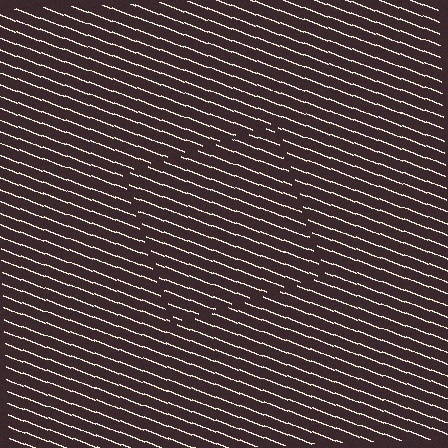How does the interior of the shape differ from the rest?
The interior of the shape contains the same grating, shifted by half a period — the contour is defined by the phase discontinuity where line-ends from the inner and outer gratings abut.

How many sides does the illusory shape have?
4 sides — the line-ends trace a square.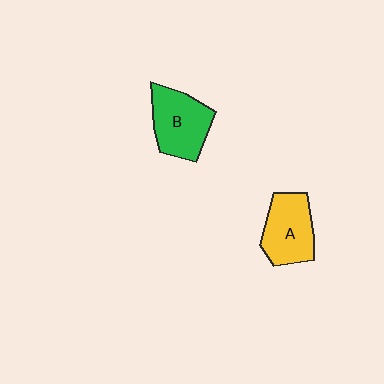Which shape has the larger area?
Shape B (green).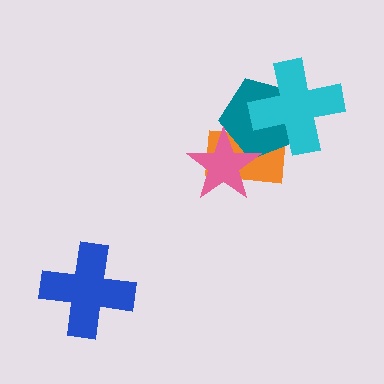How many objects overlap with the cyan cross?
2 objects overlap with the cyan cross.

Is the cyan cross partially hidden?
No, no other shape covers it.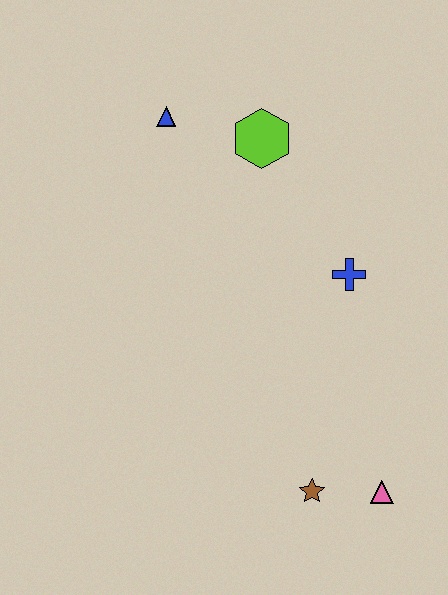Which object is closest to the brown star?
The pink triangle is closest to the brown star.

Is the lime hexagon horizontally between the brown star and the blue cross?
No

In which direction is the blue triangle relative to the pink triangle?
The blue triangle is above the pink triangle.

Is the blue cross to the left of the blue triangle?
No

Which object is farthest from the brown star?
The blue triangle is farthest from the brown star.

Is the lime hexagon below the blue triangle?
Yes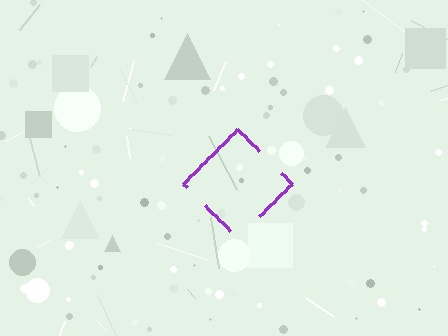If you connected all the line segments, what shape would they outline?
They would outline a diamond.